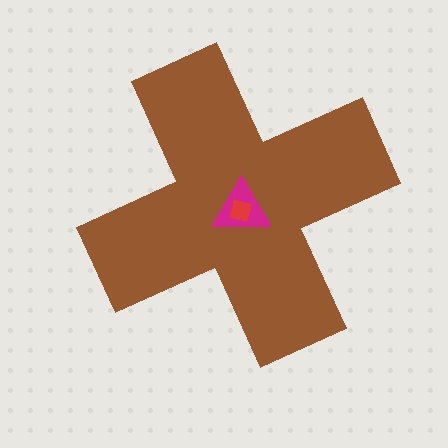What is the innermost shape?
The red diamond.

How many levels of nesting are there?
3.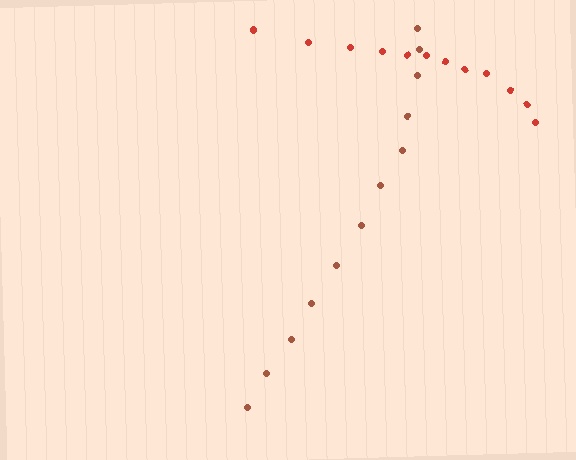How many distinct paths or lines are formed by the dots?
There are 2 distinct paths.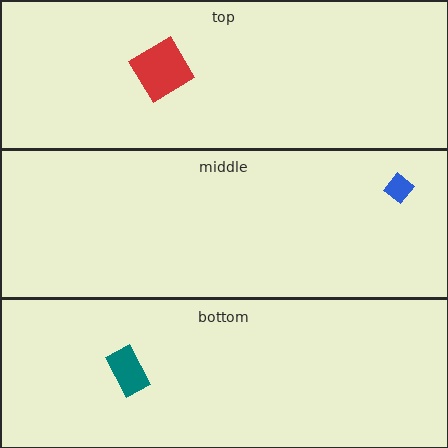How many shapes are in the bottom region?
1.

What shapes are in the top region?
The red diamond.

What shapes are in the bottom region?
The teal rectangle.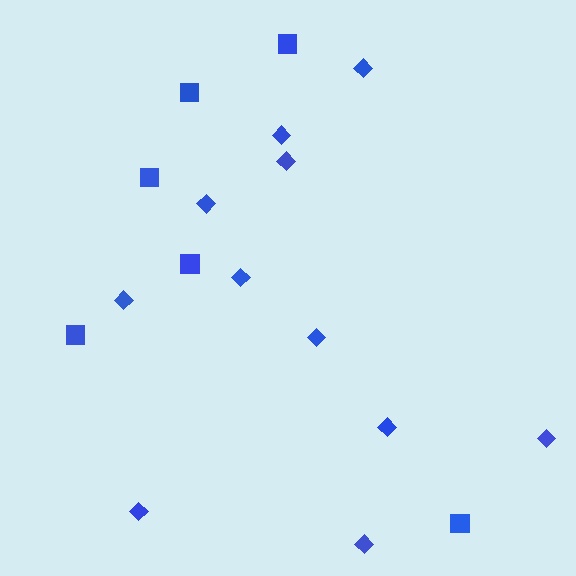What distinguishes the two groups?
There are 2 groups: one group of diamonds (11) and one group of squares (6).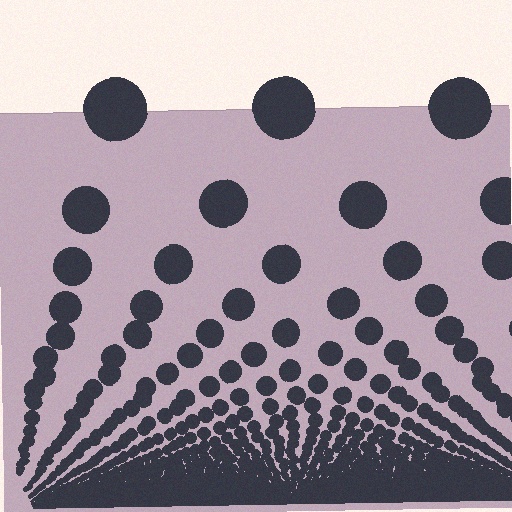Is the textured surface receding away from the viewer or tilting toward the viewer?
The surface appears to tilt toward the viewer. Texture elements get larger and sparser toward the top.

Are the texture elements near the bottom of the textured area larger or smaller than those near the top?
Smaller. The gradient is inverted — elements near the bottom are smaller and denser.